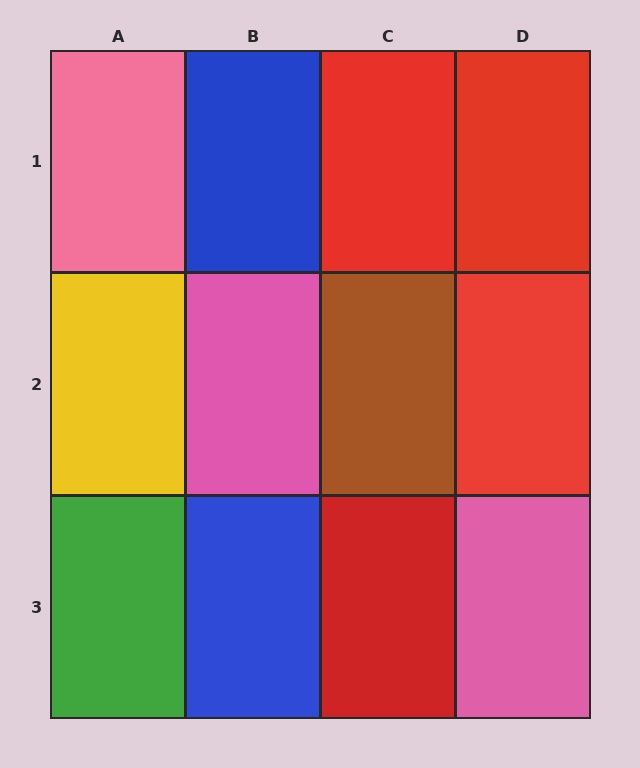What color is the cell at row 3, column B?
Blue.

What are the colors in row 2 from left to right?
Yellow, pink, brown, red.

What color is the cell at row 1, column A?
Pink.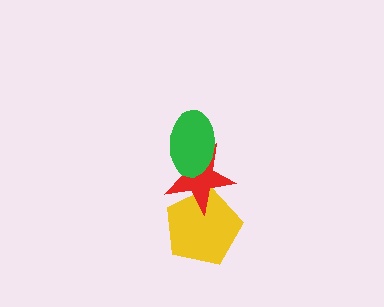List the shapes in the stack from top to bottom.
From top to bottom: the green ellipse, the red star, the yellow pentagon.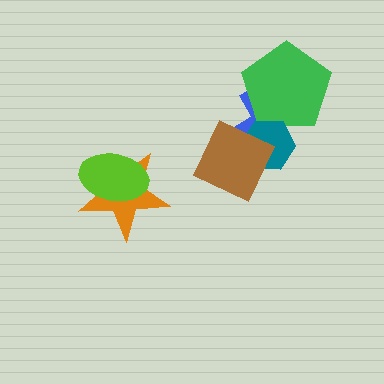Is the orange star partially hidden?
Yes, it is partially covered by another shape.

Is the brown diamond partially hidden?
No, no other shape covers it.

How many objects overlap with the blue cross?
3 objects overlap with the blue cross.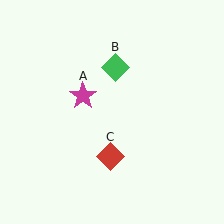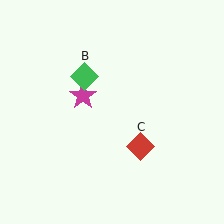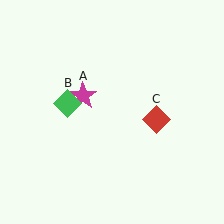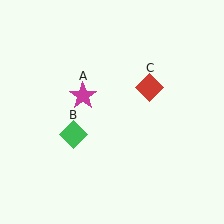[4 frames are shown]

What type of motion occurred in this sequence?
The green diamond (object B), red diamond (object C) rotated counterclockwise around the center of the scene.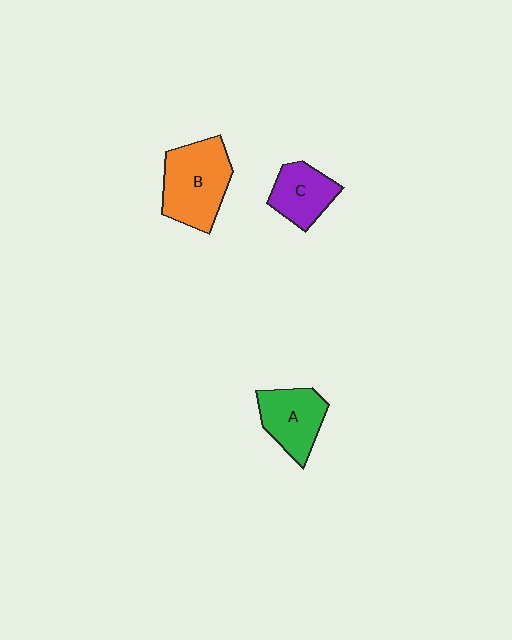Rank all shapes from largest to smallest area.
From largest to smallest: B (orange), A (green), C (purple).